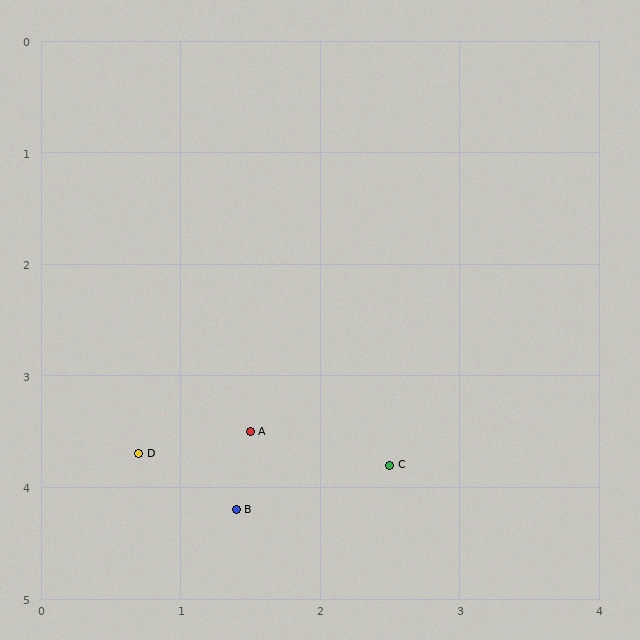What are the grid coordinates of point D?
Point D is at approximately (0.7, 3.7).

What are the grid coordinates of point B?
Point B is at approximately (1.4, 4.2).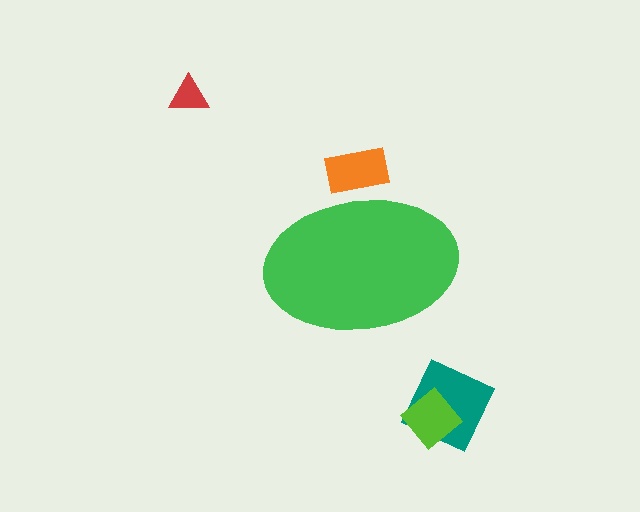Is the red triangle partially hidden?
No, the red triangle is fully visible.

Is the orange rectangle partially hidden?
Yes, the orange rectangle is partially hidden behind the green ellipse.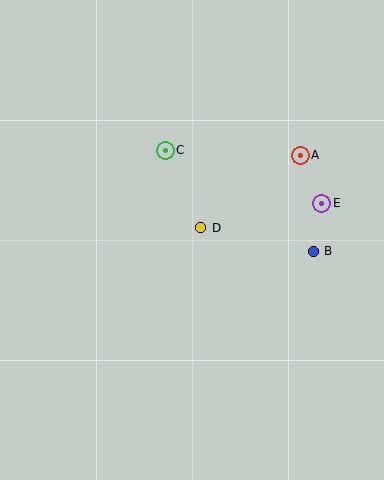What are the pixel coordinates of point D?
Point D is at (201, 228).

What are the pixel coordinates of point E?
Point E is at (322, 203).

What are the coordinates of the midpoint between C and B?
The midpoint between C and B is at (239, 201).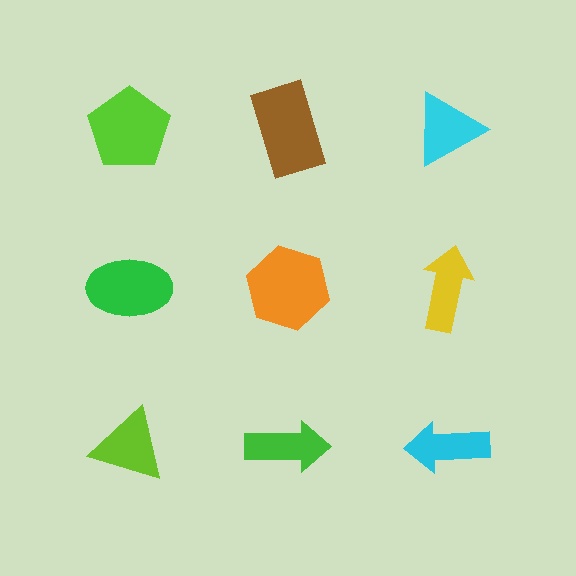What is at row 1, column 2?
A brown rectangle.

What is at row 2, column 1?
A green ellipse.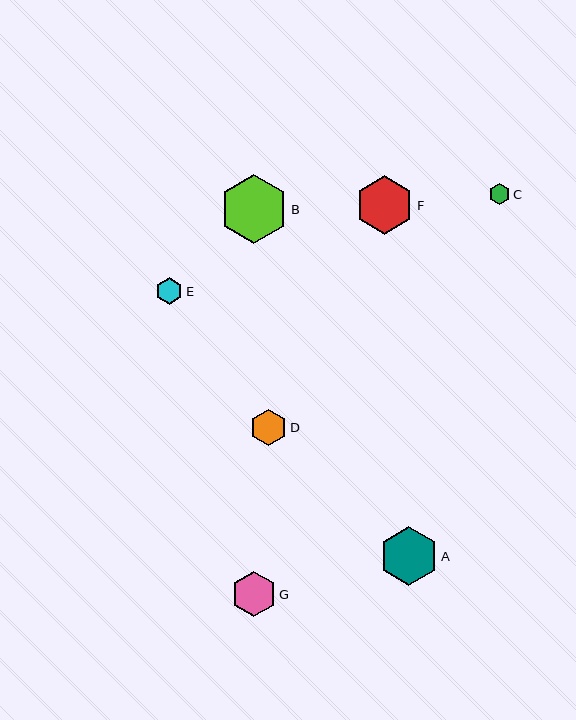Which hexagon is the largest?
Hexagon B is the largest with a size of approximately 68 pixels.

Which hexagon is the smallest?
Hexagon C is the smallest with a size of approximately 21 pixels.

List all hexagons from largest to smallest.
From largest to smallest: B, A, F, G, D, E, C.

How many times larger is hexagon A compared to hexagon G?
Hexagon A is approximately 1.3 times the size of hexagon G.